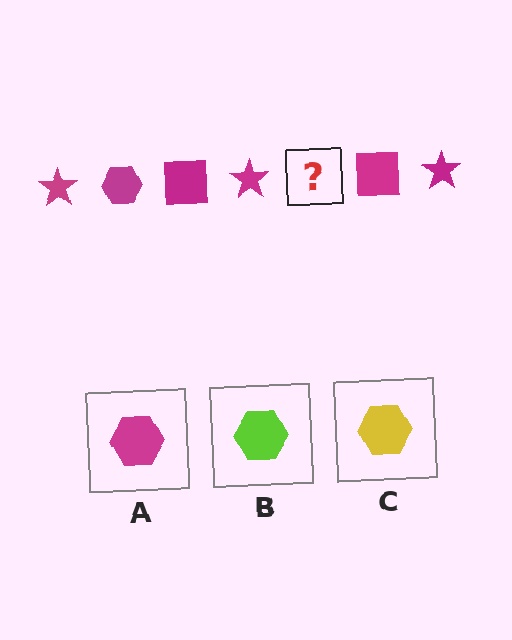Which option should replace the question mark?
Option A.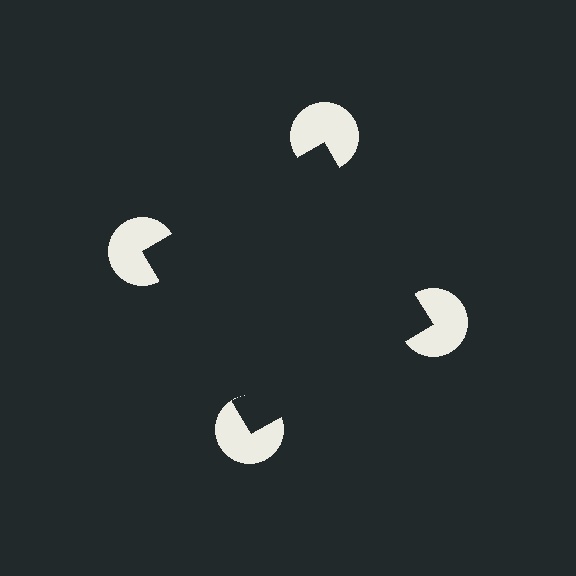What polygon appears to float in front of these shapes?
An illusory square — its edges are inferred from the aligned wedge cuts in the pac-man discs, not physically drawn.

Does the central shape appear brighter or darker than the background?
It typically appears slightly darker than the background, even though no actual brightness change is drawn.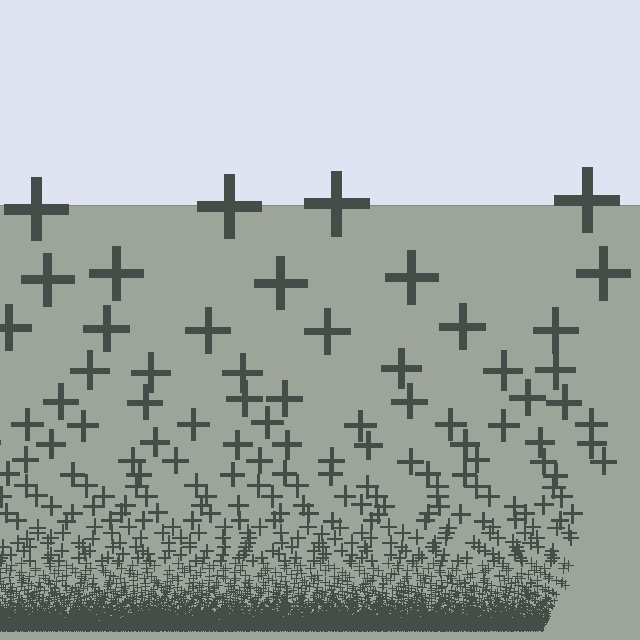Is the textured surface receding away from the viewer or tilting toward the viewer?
The surface appears to tilt toward the viewer. Texture elements get larger and sparser toward the top.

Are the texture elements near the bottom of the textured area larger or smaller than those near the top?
Smaller. The gradient is inverted — elements near the bottom are smaller and denser.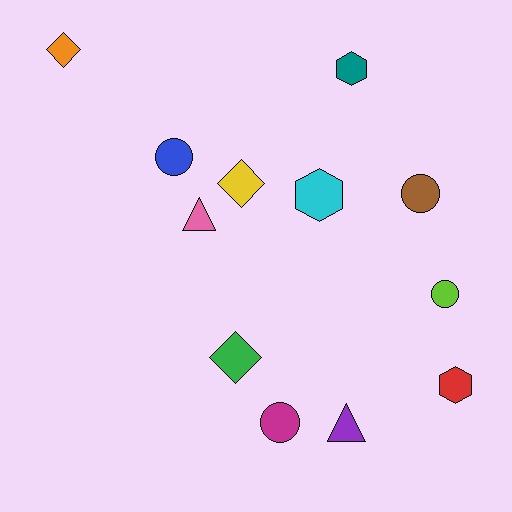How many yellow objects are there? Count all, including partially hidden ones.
There is 1 yellow object.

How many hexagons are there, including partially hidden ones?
There are 3 hexagons.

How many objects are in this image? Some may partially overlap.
There are 12 objects.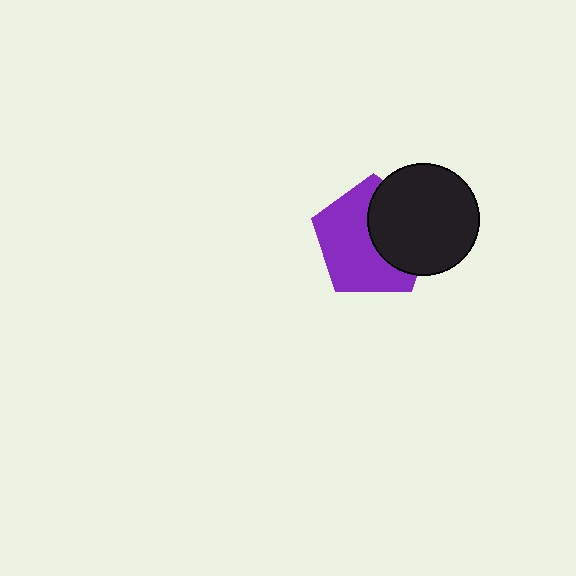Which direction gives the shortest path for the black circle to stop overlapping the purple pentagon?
Moving right gives the shortest separation.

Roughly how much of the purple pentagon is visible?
About half of it is visible (roughly 59%).